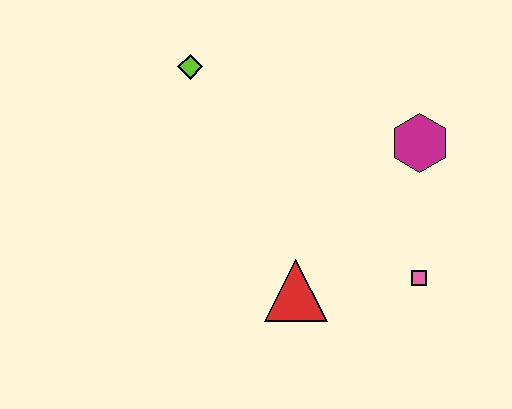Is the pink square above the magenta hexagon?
No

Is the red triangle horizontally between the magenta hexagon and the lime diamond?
Yes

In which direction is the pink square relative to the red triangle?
The pink square is to the right of the red triangle.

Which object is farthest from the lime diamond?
The pink square is farthest from the lime diamond.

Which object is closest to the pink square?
The red triangle is closest to the pink square.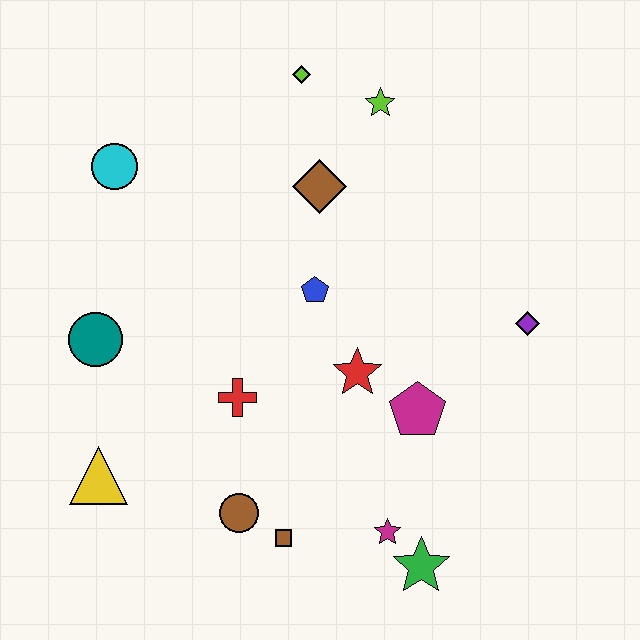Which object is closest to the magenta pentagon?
The red star is closest to the magenta pentagon.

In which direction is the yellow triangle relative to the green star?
The yellow triangle is to the left of the green star.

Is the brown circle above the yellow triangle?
No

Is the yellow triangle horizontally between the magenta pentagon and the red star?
No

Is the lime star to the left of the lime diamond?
No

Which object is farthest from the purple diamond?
The yellow triangle is farthest from the purple diamond.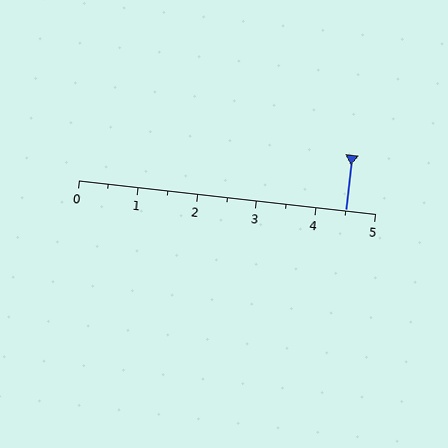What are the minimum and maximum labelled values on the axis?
The axis runs from 0 to 5.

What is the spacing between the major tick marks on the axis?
The major ticks are spaced 1 apart.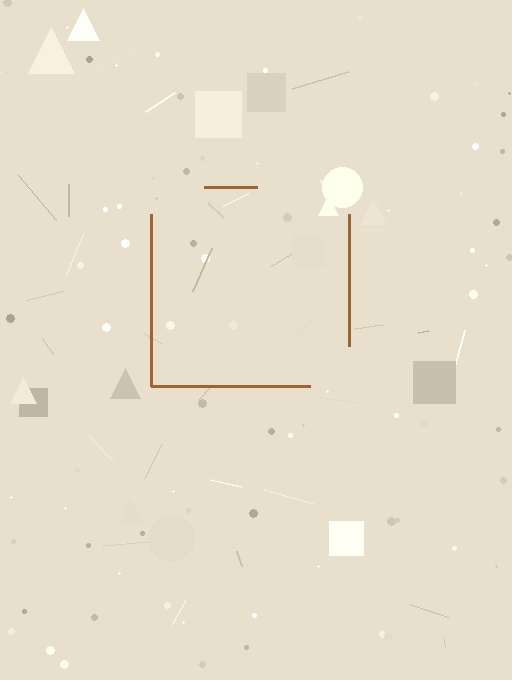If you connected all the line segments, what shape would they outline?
They would outline a square.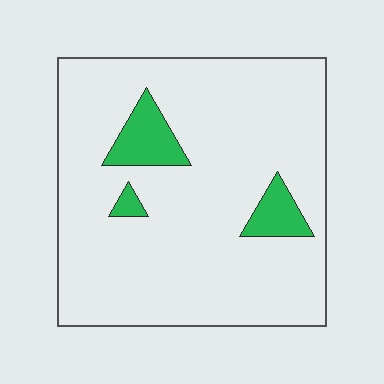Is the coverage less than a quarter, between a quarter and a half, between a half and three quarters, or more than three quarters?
Less than a quarter.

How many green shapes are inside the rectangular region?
3.